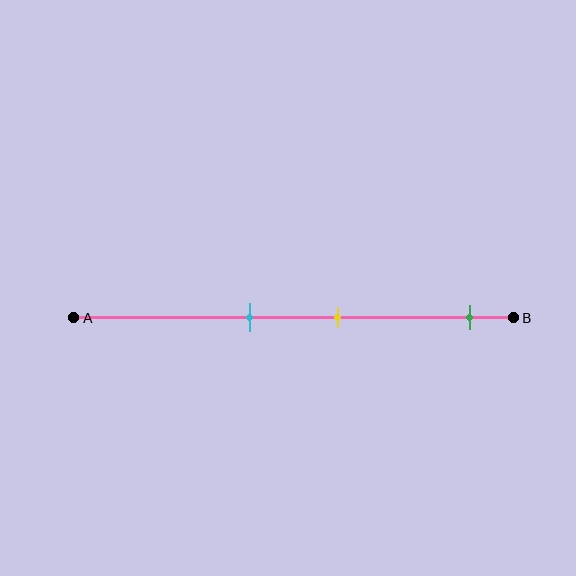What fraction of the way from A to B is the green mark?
The green mark is approximately 90% (0.9) of the way from A to B.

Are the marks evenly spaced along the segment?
No, the marks are not evenly spaced.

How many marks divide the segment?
There are 3 marks dividing the segment.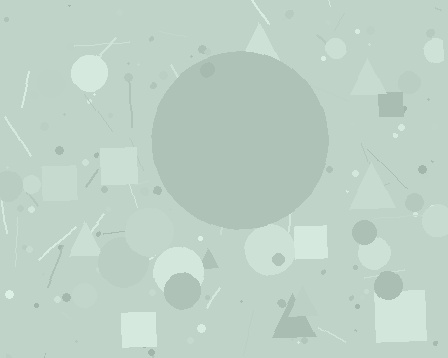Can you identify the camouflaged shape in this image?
The camouflaged shape is a circle.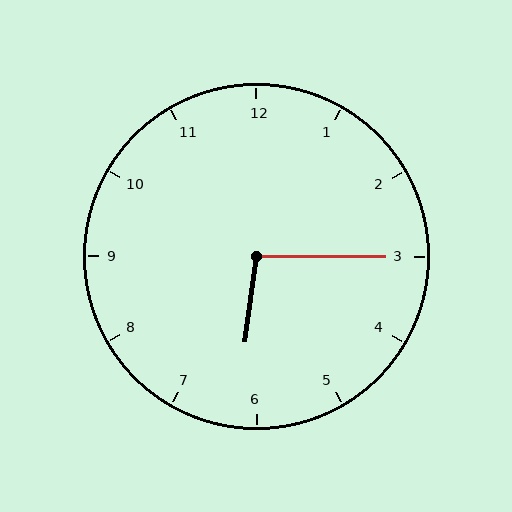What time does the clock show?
6:15.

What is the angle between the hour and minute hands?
Approximately 98 degrees.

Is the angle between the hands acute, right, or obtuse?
It is obtuse.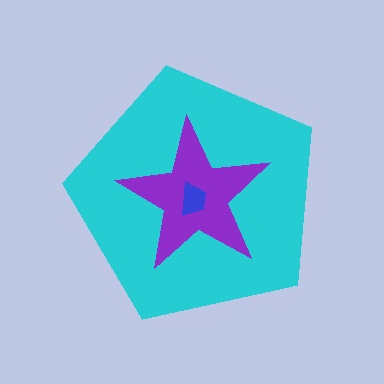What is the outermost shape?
The cyan pentagon.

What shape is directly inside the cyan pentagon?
The purple star.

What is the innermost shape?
The blue trapezoid.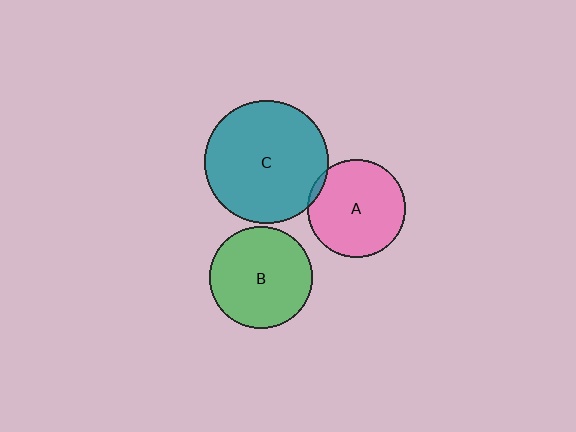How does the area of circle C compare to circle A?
Approximately 1.6 times.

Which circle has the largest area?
Circle C (teal).